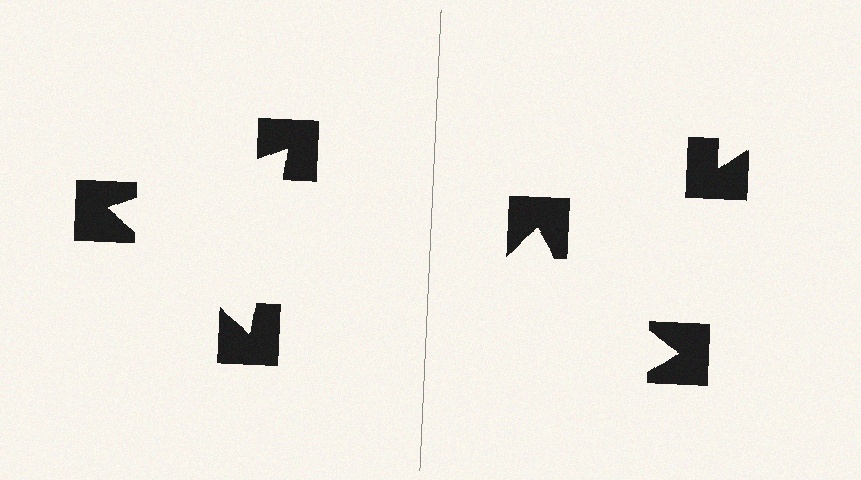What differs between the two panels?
The notched squares are positioned identically on both sides; only the wedge orientations differ. On the left they align to a triangle; on the right they are misaligned.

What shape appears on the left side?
An illusory triangle.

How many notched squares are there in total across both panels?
6 — 3 on each side.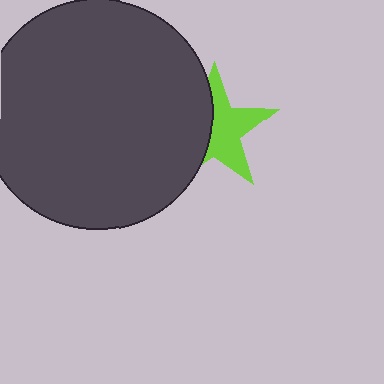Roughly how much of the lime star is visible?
About half of it is visible (roughly 56%).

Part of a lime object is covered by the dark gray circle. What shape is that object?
It is a star.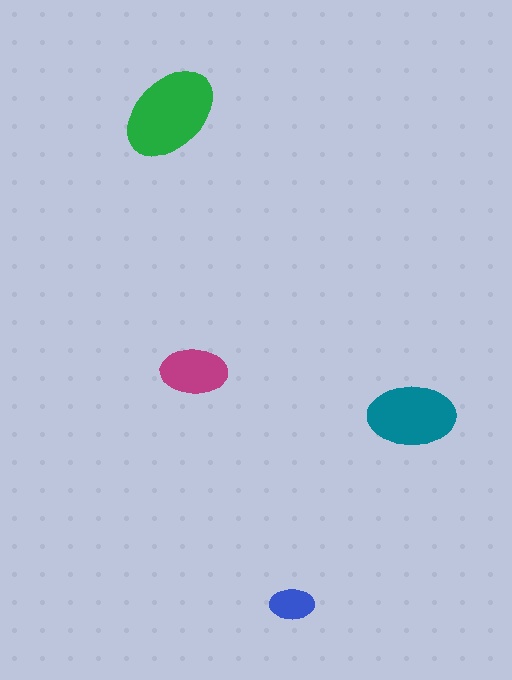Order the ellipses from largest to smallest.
the green one, the teal one, the magenta one, the blue one.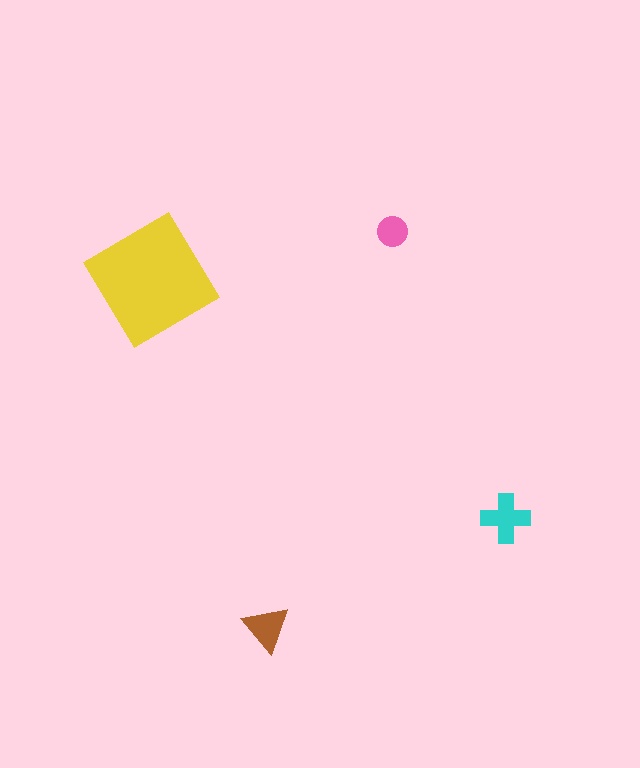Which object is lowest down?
The brown triangle is bottommost.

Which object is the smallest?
The pink circle.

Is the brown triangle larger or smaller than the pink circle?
Larger.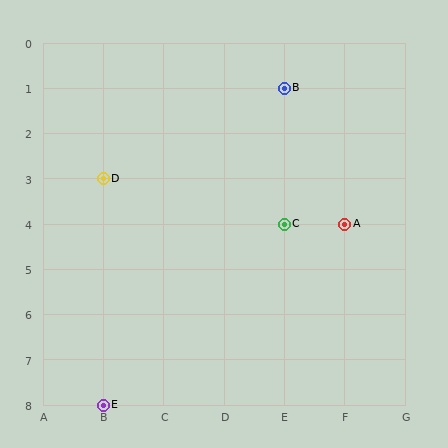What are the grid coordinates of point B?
Point B is at grid coordinates (E, 1).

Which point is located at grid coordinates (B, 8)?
Point E is at (B, 8).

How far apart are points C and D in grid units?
Points C and D are 3 columns and 1 row apart (about 3.2 grid units diagonally).